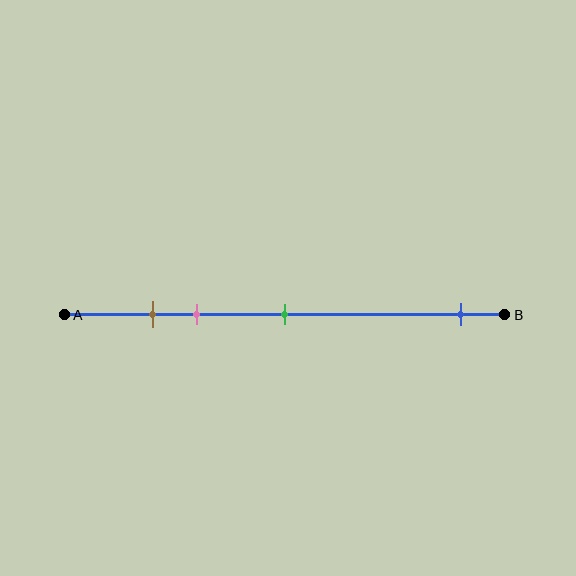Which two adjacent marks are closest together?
The brown and pink marks are the closest adjacent pair.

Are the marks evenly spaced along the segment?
No, the marks are not evenly spaced.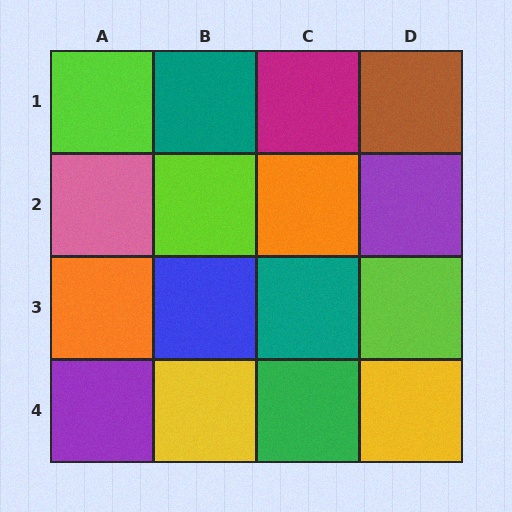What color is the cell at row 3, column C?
Teal.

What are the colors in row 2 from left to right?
Pink, lime, orange, purple.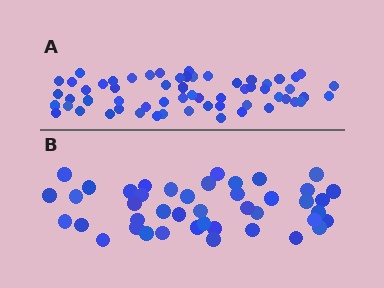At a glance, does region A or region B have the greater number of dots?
Region A (the top region) has more dots.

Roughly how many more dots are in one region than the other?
Region A has approximately 15 more dots than region B.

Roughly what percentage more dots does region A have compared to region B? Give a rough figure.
About 40% more.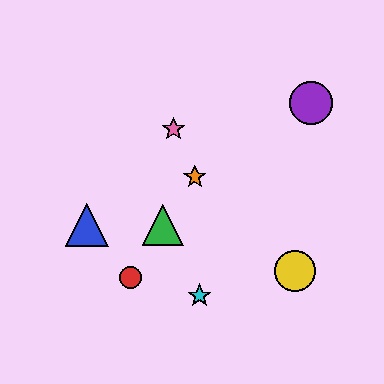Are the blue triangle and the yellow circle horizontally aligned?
No, the blue triangle is at y≈225 and the yellow circle is at y≈271.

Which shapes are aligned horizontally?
The blue triangle, the green triangle are aligned horizontally.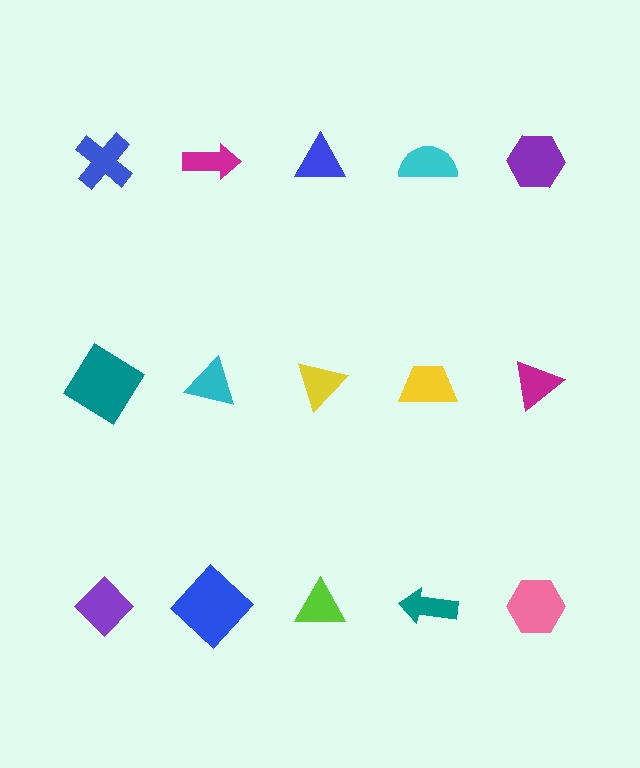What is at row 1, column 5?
A purple hexagon.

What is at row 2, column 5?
A magenta triangle.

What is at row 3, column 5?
A pink hexagon.